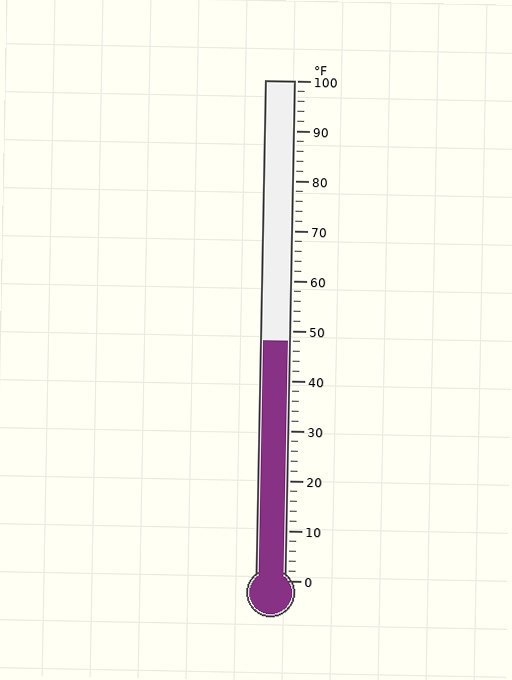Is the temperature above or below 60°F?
The temperature is below 60°F.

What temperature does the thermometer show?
The thermometer shows approximately 48°F.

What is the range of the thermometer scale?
The thermometer scale ranges from 0°F to 100°F.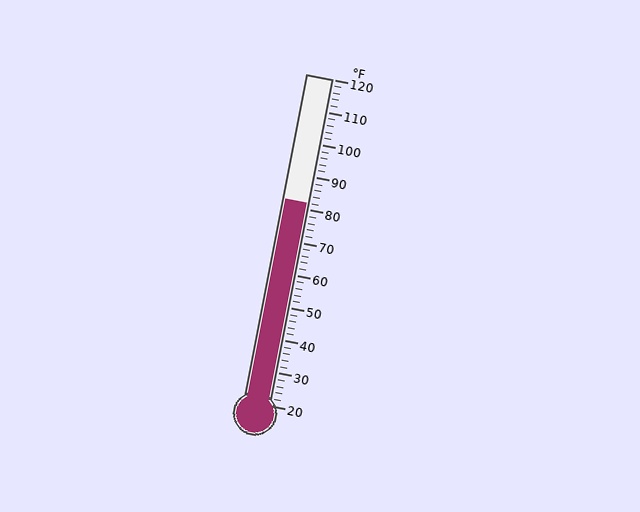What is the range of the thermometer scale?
The thermometer scale ranges from 20°F to 120°F.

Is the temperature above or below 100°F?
The temperature is below 100°F.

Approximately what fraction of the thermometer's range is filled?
The thermometer is filled to approximately 60% of its range.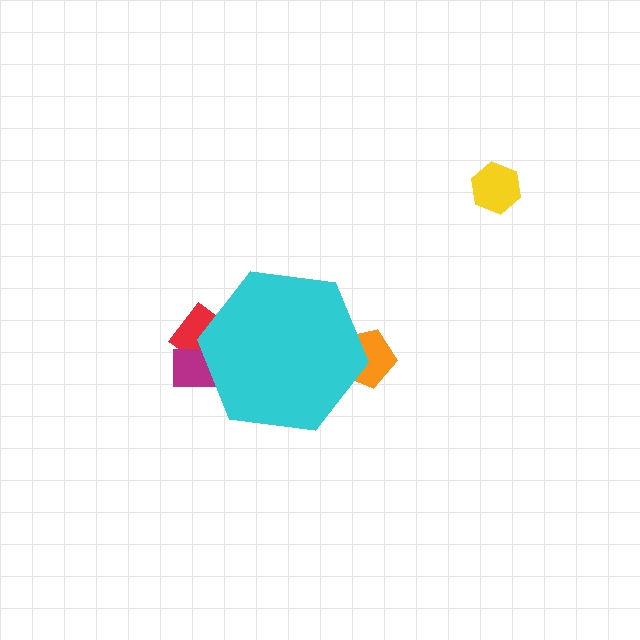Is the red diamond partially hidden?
Yes, the red diamond is partially hidden behind the cyan hexagon.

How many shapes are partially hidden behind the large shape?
3 shapes are partially hidden.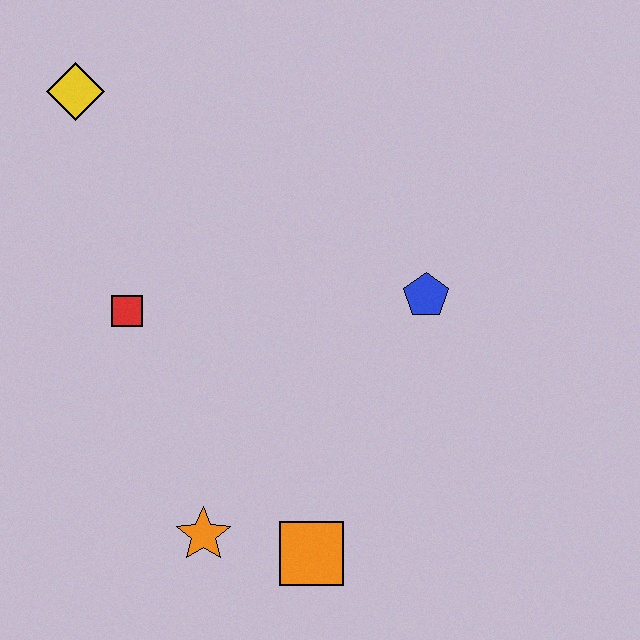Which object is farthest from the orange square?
The yellow diamond is farthest from the orange square.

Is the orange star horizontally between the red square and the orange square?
Yes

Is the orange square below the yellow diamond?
Yes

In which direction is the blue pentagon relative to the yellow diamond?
The blue pentagon is to the right of the yellow diamond.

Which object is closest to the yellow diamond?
The red square is closest to the yellow diamond.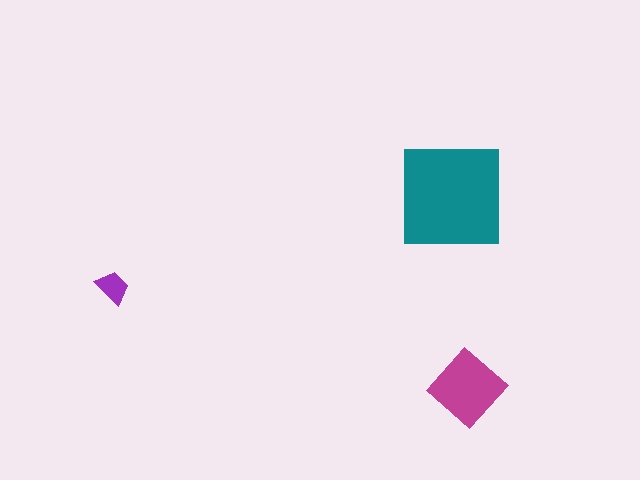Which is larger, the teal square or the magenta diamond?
The teal square.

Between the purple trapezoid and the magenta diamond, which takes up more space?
The magenta diamond.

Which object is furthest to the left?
The purple trapezoid is leftmost.